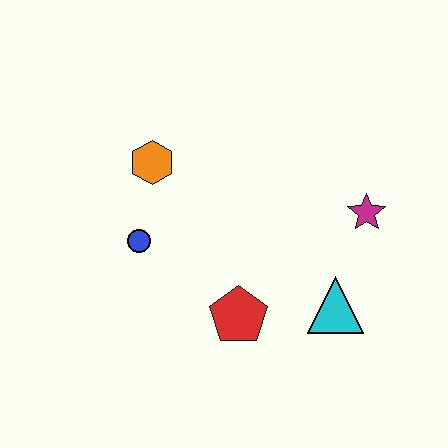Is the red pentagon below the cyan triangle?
Yes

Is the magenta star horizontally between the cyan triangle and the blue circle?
No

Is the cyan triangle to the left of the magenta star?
Yes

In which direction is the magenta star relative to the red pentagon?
The magenta star is to the right of the red pentagon.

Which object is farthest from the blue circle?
The magenta star is farthest from the blue circle.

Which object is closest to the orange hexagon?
The blue circle is closest to the orange hexagon.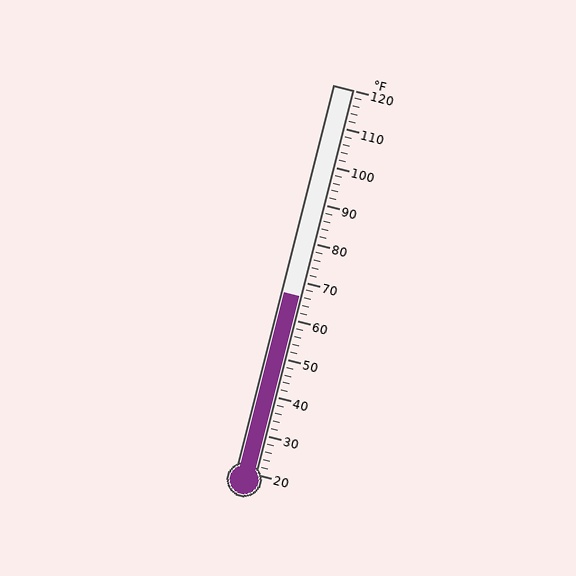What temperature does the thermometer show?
The thermometer shows approximately 66°F.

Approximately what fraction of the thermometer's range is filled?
The thermometer is filled to approximately 45% of its range.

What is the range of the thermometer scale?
The thermometer scale ranges from 20°F to 120°F.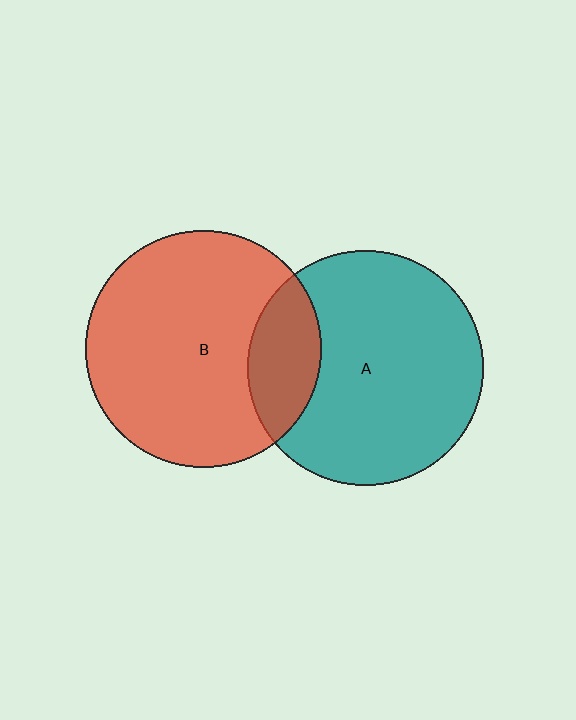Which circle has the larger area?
Circle B (red).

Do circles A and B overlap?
Yes.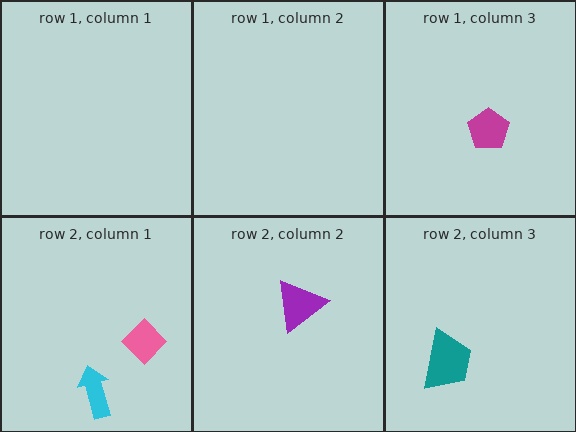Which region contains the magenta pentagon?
The row 1, column 3 region.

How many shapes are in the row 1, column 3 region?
1.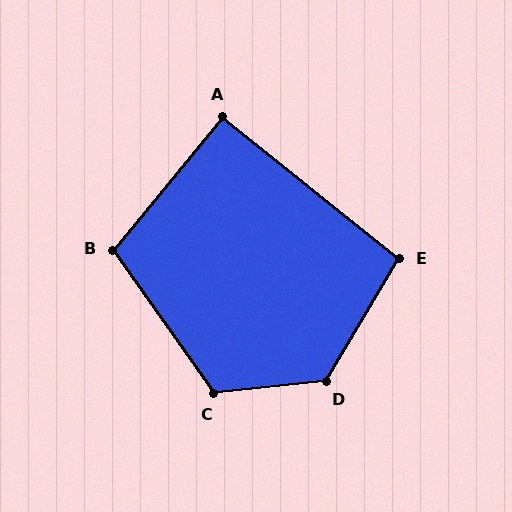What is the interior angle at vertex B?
Approximately 105 degrees (obtuse).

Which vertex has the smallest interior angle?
A, at approximately 91 degrees.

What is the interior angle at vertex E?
Approximately 98 degrees (obtuse).